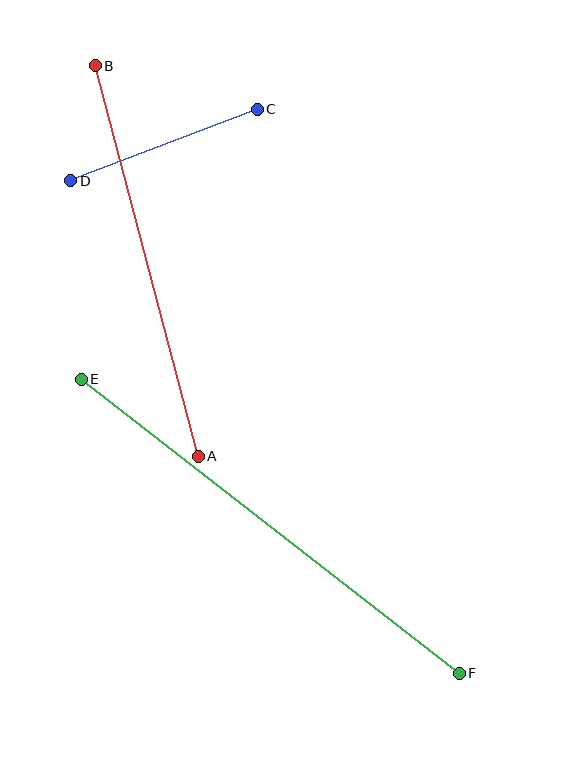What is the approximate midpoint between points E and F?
The midpoint is at approximately (270, 526) pixels.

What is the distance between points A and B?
The distance is approximately 404 pixels.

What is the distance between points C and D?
The distance is approximately 200 pixels.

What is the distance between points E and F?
The distance is approximately 479 pixels.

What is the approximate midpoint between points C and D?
The midpoint is at approximately (164, 145) pixels.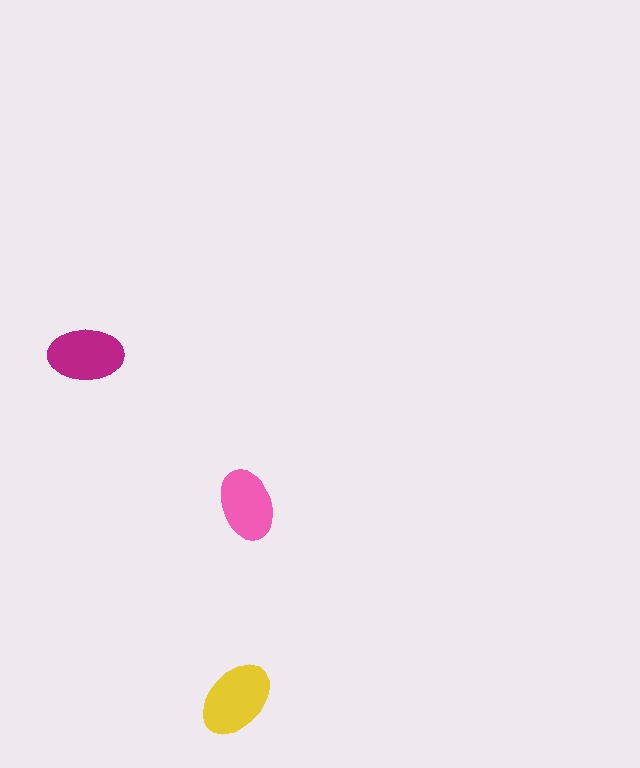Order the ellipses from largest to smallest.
the yellow one, the magenta one, the pink one.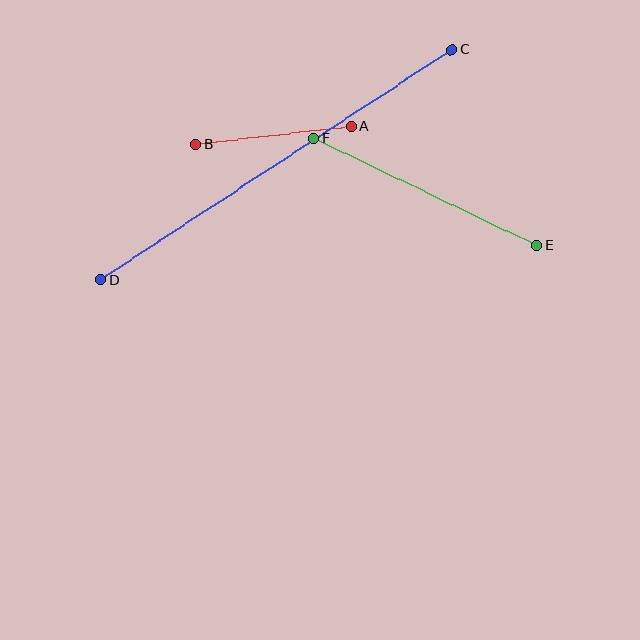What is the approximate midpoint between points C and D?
The midpoint is at approximately (276, 165) pixels.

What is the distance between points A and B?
The distance is approximately 157 pixels.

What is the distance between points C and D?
The distance is approximately 420 pixels.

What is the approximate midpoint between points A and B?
The midpoint is at approximately (274, 135) pixels.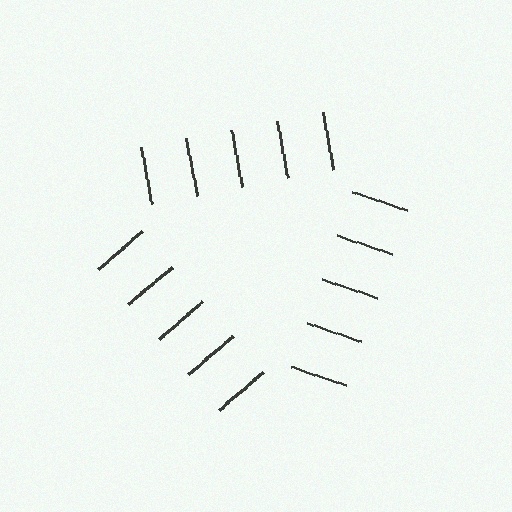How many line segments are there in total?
15 — 5 along each of the 3 edges.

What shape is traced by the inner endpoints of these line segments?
An illusory triangle — the line segments terminate on its edges but no continuous stroke is drawn.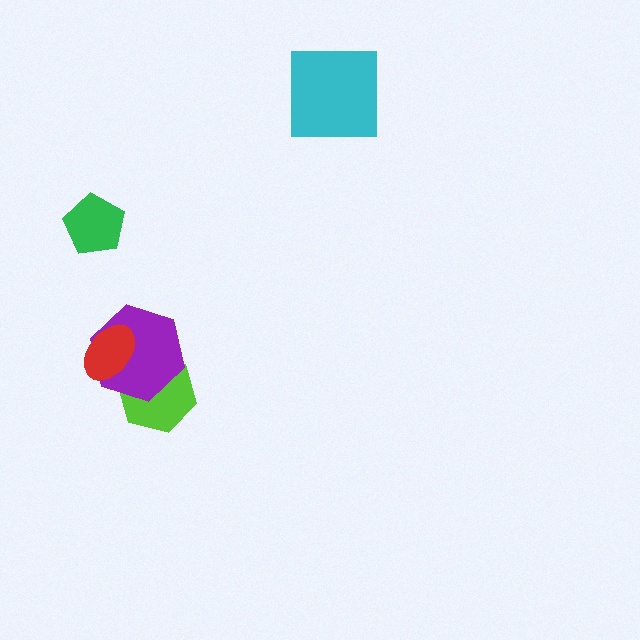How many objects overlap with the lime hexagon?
2 objects overlap with the lime hexagon.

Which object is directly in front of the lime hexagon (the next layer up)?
The purple hexagon is directly in front of the lime hexagon.